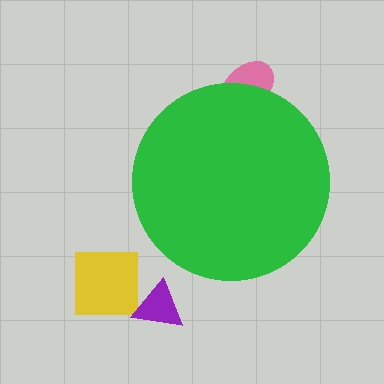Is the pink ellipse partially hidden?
Yes, the pink ellipse is partially hidden behind the green circle.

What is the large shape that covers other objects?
A green circle.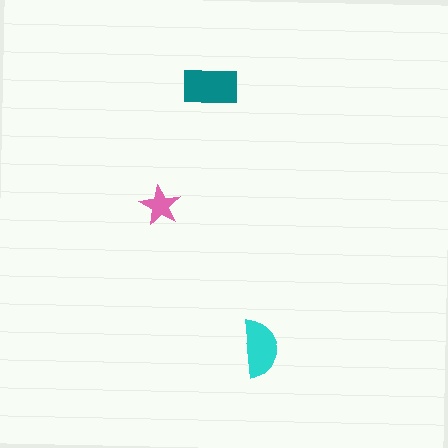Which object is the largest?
The teal rectangle.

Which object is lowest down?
The cyan semicircle is bottommost.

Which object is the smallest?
The pink star.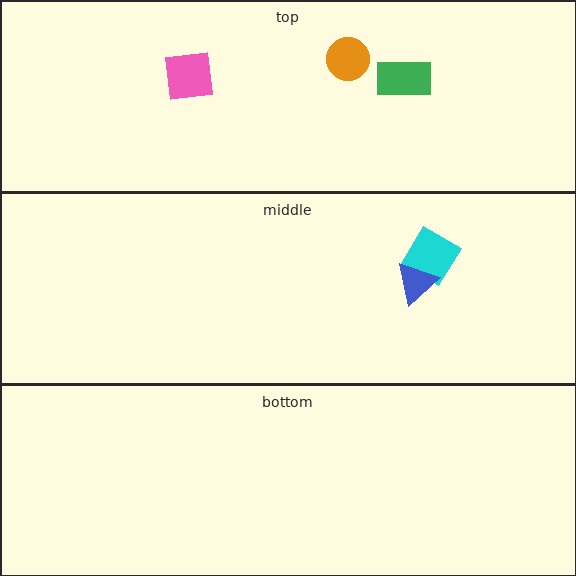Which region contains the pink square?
The top region.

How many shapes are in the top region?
3.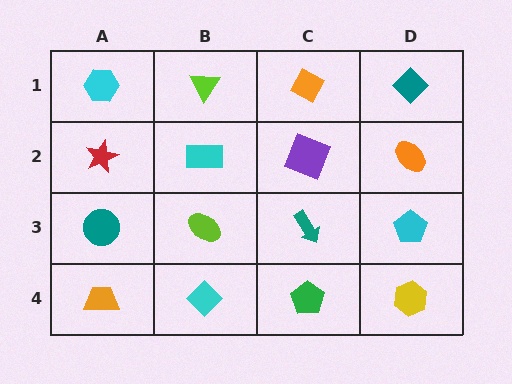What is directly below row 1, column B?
A cyan rectangle.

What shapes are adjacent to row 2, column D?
A teal diamond (row 1, column D), a cyan pentagon (row 3, column D), a purple square (row 2, column C).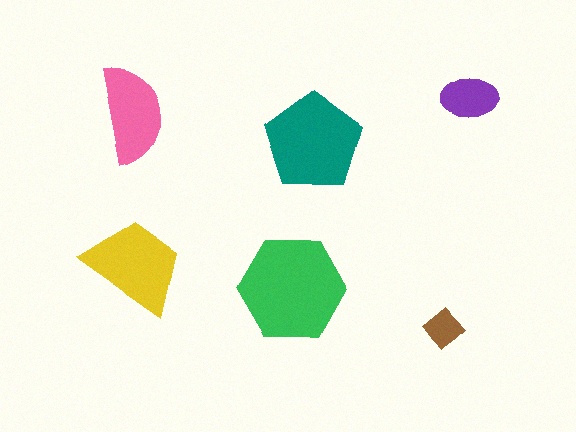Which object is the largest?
The green hexagon.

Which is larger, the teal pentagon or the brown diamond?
The teal pentagon.